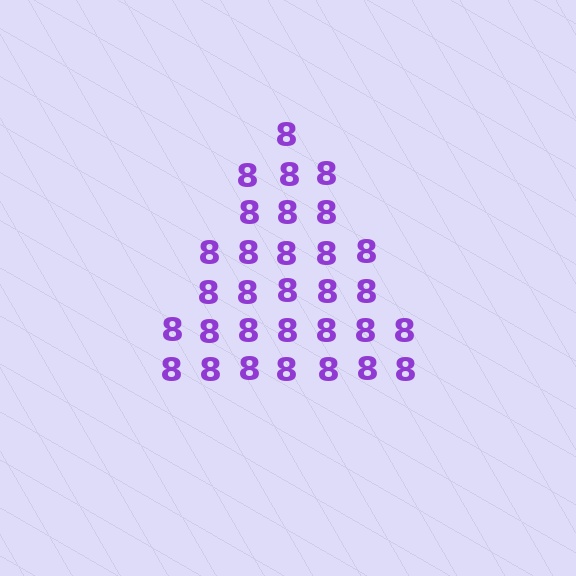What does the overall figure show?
The overall figure shows a triangle.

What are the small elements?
The small elements are digit 8's.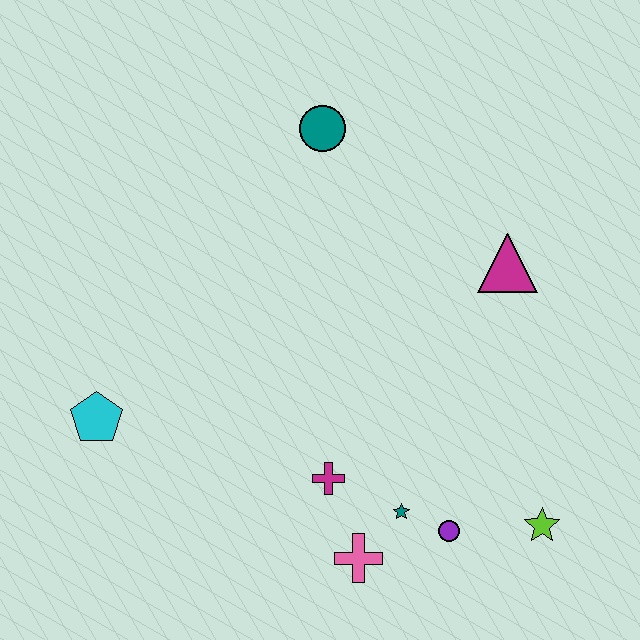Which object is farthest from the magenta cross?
The teal circle is farthest from the magenta cross.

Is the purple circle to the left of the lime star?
Yes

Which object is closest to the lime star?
The purple circle is closest to the lime star.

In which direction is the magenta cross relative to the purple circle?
The magenta cross is to the left of the purple circle.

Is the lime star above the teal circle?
No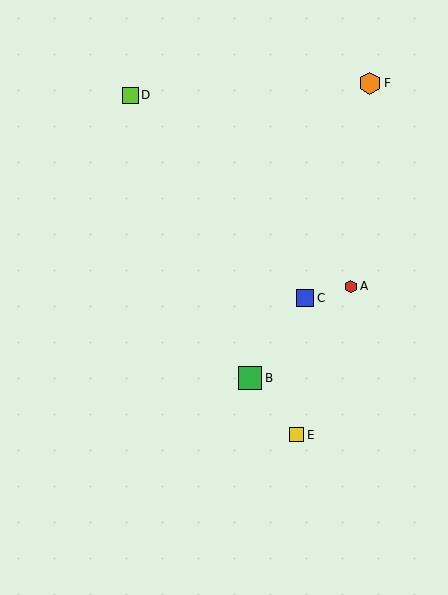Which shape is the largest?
The green square (labeled B) is the largest.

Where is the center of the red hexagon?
The center of the red hexagon is at (351, 286).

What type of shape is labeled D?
Shape D is a lime square.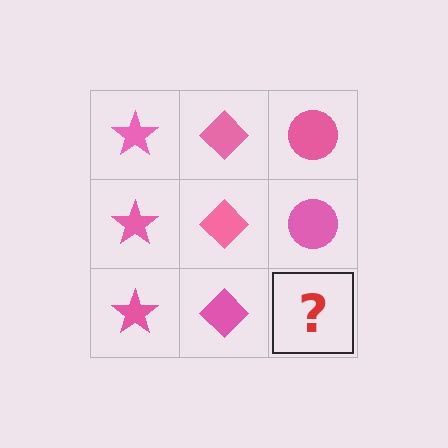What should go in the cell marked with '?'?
The missing cell should contain a pink circle.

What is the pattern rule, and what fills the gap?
The rule is that each column has a consistent shape. The gap should be filled with a pink circle.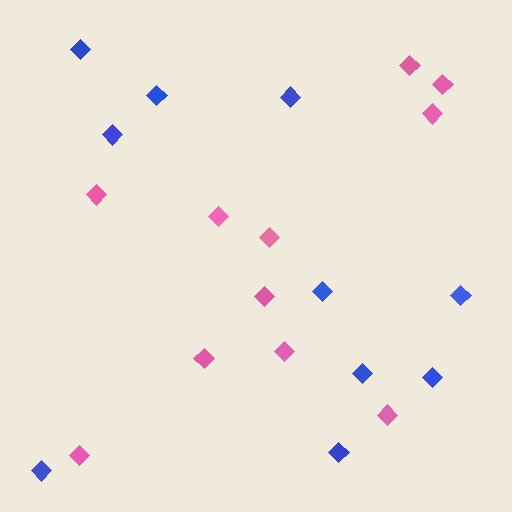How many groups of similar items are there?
There are 2 groups: one group of pink diamonds (11) and one group of blue diamonds (10).